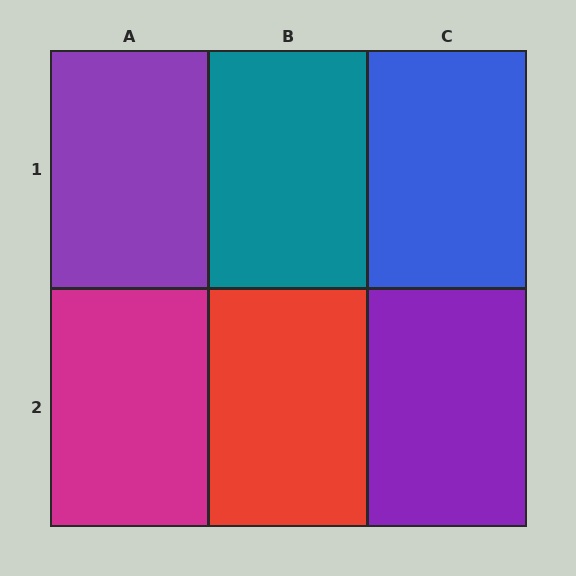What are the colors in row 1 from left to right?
Purple, teal, blue.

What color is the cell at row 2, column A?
Magenta.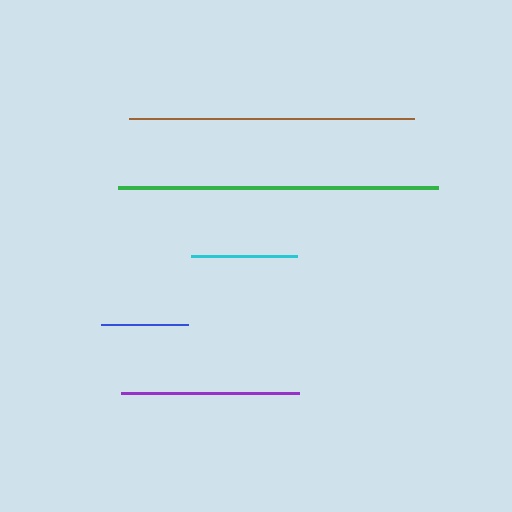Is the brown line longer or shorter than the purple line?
The brown line is longer than the purple line.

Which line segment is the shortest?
The blue line is the shortest at approximately 86 pixels.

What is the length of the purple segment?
The purple segment is approximately 178 pixels long.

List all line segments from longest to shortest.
From longest to shortest: green, brown, purple, cyan, blue.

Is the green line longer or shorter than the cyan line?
The green line is longer than the cyan line.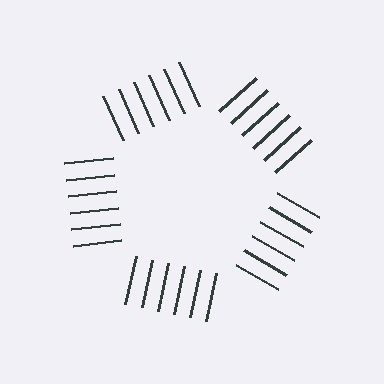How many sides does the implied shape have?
5 sides — the line-ends trace a pentagon.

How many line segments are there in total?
30 — 6 along each of the 5 edges.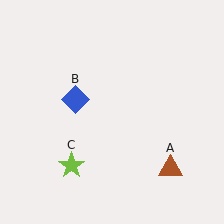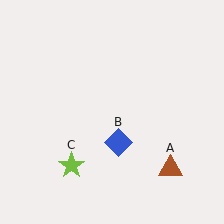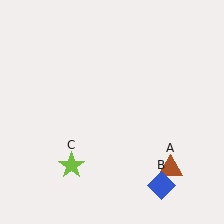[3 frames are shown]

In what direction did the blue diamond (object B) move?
The blue diamond (object B) moved down and to the right.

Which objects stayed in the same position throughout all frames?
Brown triangle (object A) and lime star (object C) remained stationary.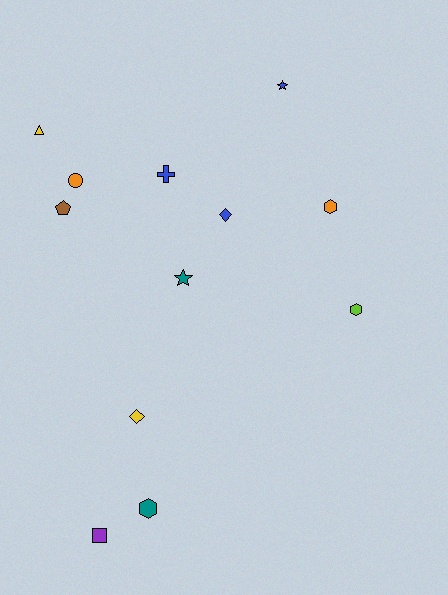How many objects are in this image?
There are 12 objects.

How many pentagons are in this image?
There is 1 pentagon.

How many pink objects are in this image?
There are no pink objects.